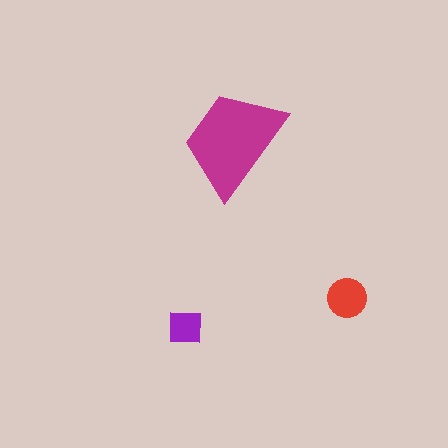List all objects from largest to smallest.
The magenta trapezoid, the red circle, the purple square.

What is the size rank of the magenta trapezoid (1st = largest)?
1st.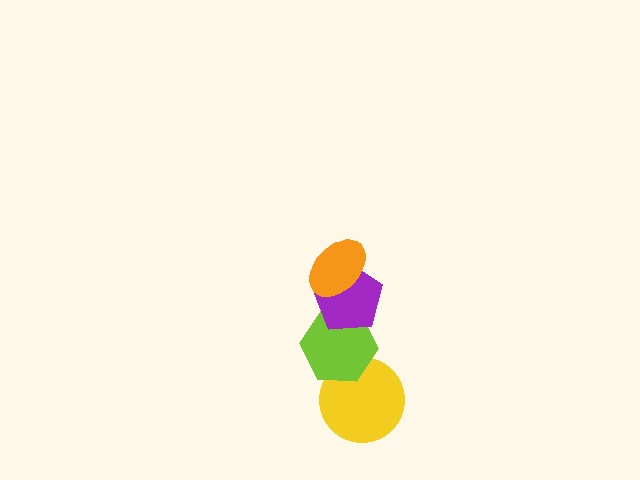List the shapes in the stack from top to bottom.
From top to bottom: the orange ellipse, the purple pentagon, the lime hexagon, the yellow circle.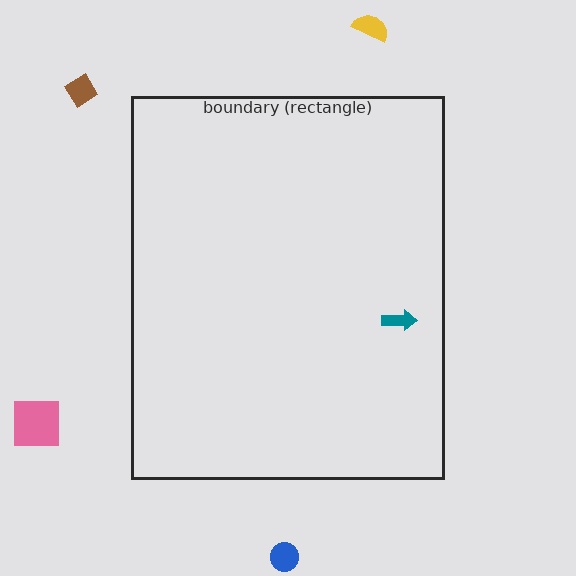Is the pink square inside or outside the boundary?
Outside.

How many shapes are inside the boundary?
1 inside, 4 outside.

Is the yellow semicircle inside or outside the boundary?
Outside.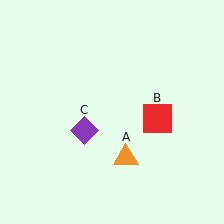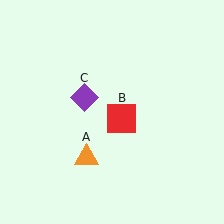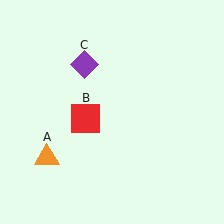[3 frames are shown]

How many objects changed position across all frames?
3 objects changed position: orange triangle (object A), red square (object B), purple diamond (object C).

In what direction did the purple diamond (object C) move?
The purple diamond (object C) moved up.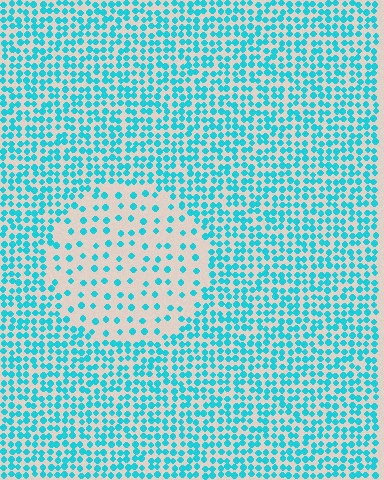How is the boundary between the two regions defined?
The boundary is defined by a change in element density (approximately 2.6x ratio). All elements are the same color, size, and shape.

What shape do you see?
I see a circle.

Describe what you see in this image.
The image contains small cyan elements arranged at two different densities. A circle-shaped region is visible where the elements are less densely packed than the surrounding area.